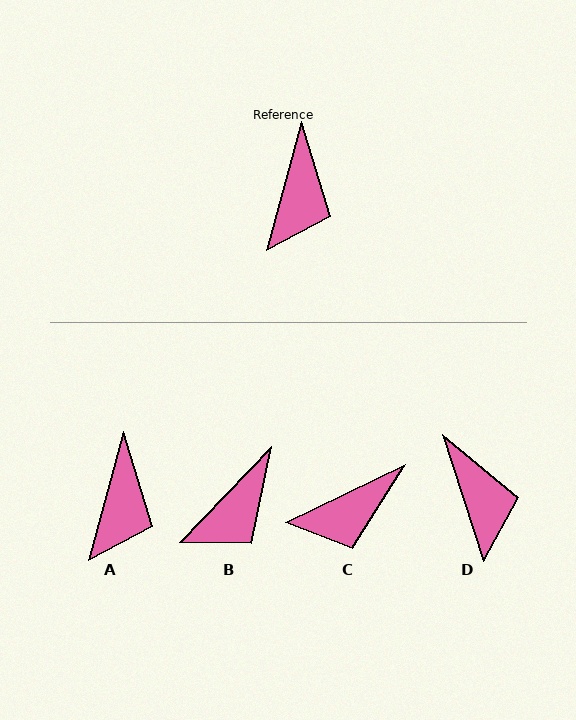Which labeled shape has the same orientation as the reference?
A.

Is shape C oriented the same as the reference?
No, it is off by about 49 degrees.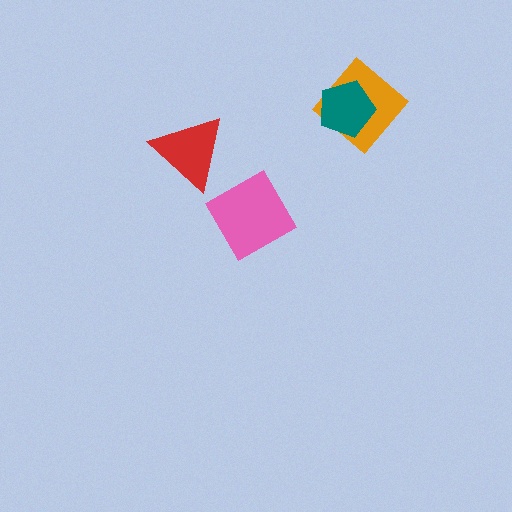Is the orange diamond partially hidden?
Yes, it is partially covered by another shape.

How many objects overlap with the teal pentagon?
1 object overlaps with the teal pentagon.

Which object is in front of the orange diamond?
The teal pentagon is in front of the orange diamond.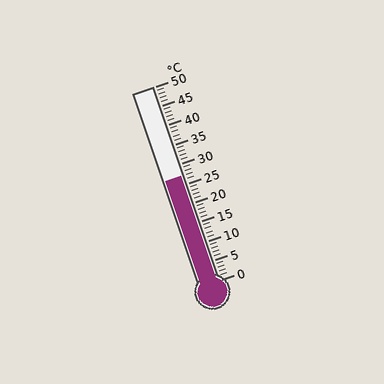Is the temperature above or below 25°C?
The temperature is above 25°C.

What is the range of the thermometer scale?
The thermometer scale ranges from 0°C to 50°C.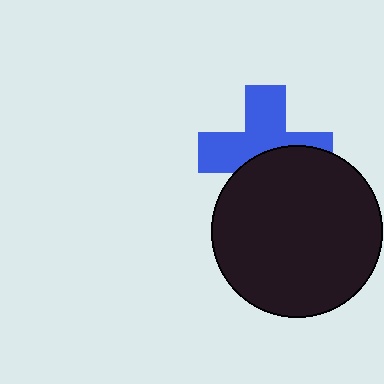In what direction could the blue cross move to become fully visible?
The blue cross could move up. That would shift it out from behind the black circle entirely.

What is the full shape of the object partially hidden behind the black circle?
The partially hidden object is a blue cross.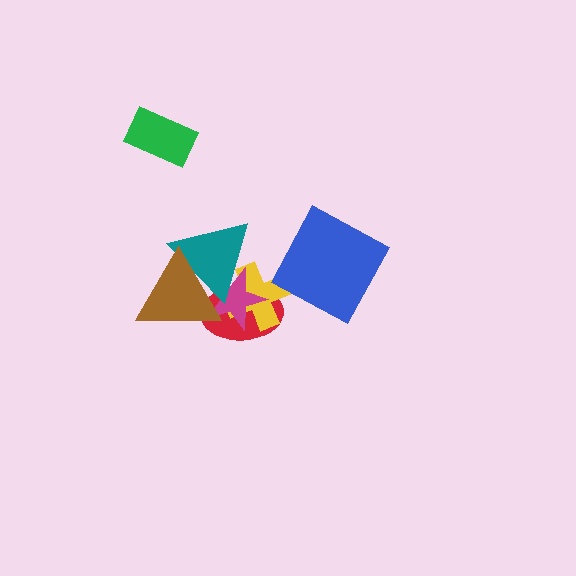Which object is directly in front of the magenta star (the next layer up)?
The teal triangle is directly in front of the magenta star.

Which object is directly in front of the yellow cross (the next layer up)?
The magenta star is directly in front of the yellow cross.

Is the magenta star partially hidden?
Yes, it is partially covered by another shape.